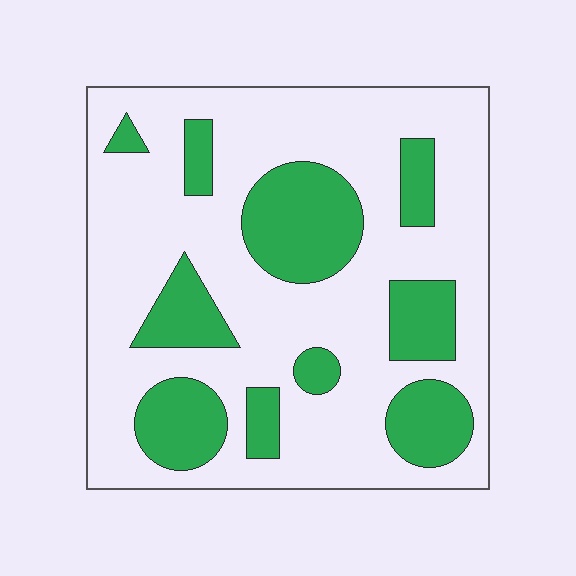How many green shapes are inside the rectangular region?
10.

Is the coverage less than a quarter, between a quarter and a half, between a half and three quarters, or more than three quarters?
Between a quarter and a half.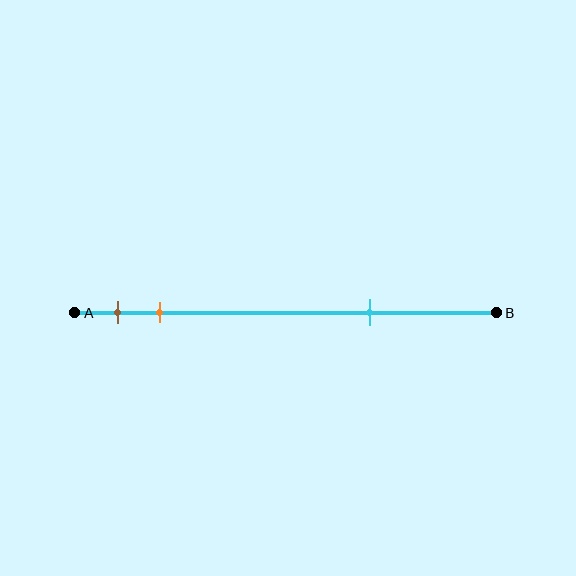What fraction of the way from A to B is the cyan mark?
The cyan mark is approximately 70% (0.7) of the way from A to B.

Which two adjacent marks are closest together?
The brown and orange marks are the closest adjacent pair.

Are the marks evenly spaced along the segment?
No, the marks are not evenly spaced.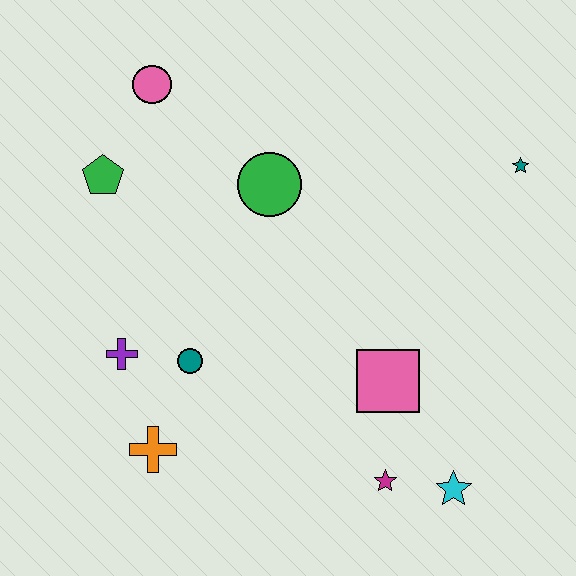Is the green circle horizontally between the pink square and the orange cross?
Yes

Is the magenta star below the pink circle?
Yes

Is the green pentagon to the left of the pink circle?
Yes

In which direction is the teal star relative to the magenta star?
The teal star is above the magenta star.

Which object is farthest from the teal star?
The orange cross is farthest from the teal star.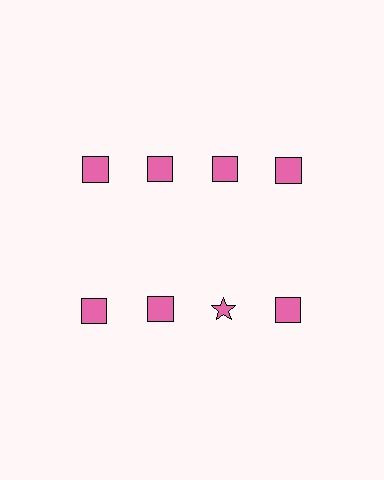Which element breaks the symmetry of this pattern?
The pink star in the second row, center column breaks the symmetry. All other shapes are pink squares.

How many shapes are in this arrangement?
There are 8 shapes arranged in a grid pattern.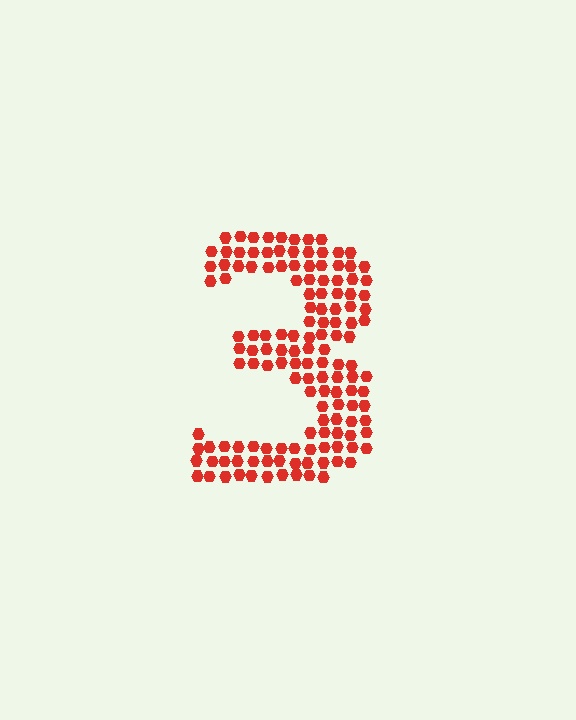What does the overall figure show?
The overall figure shows the digit 3.